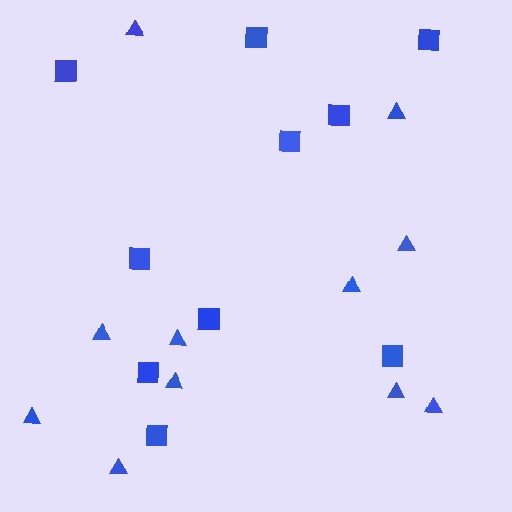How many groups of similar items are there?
There are 2 groups: one group of squares (10) and one group of triangles (11).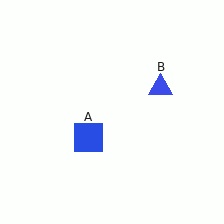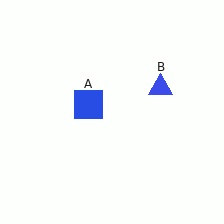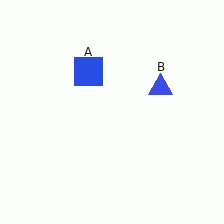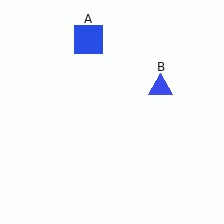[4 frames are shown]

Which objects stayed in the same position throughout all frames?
Blue triangle (object B) remained stationary.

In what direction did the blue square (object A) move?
The blue square (object A) moved up.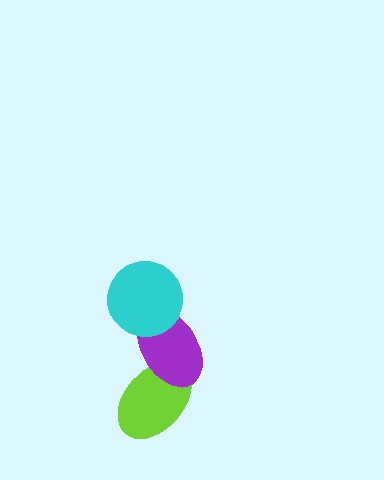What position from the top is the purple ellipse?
The purple ellipse is 2nd from the top.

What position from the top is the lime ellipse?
The lime ellipse is 3rd from the top.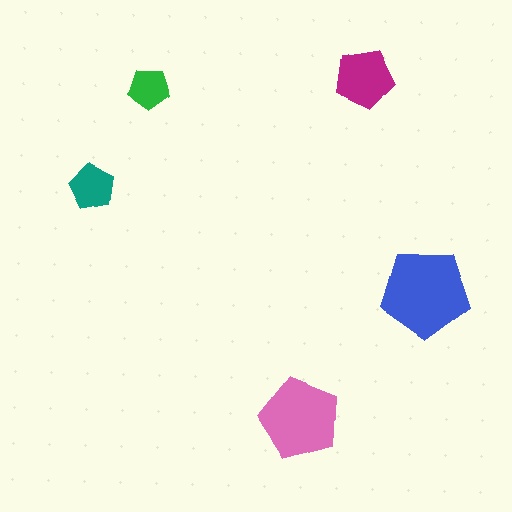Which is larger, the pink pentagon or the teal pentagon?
The pink one.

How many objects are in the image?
There are 5 objects in the image.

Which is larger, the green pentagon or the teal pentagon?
The teal one.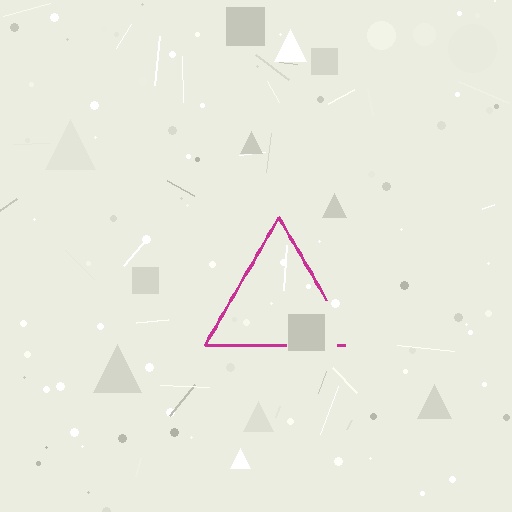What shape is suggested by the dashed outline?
The dashed outline suggests a triangle.